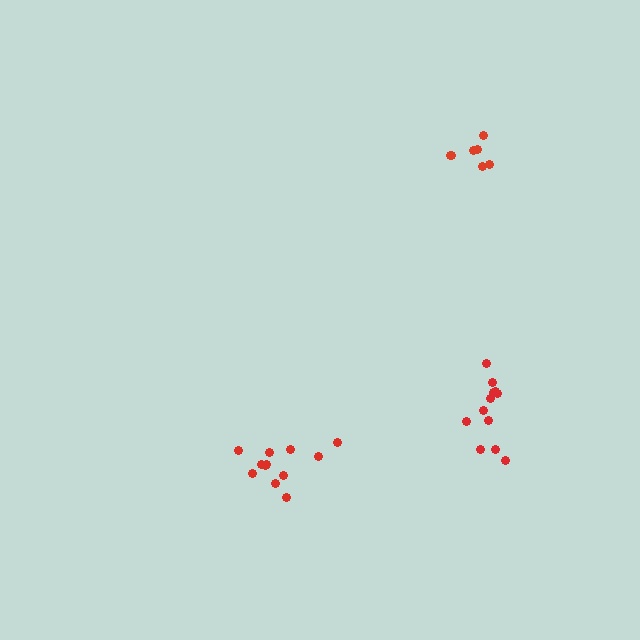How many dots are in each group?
Group 1: 7 dots, Group 2: 12 dots, Group 3: 12 dots (31 total).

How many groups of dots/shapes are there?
There are 3 groups.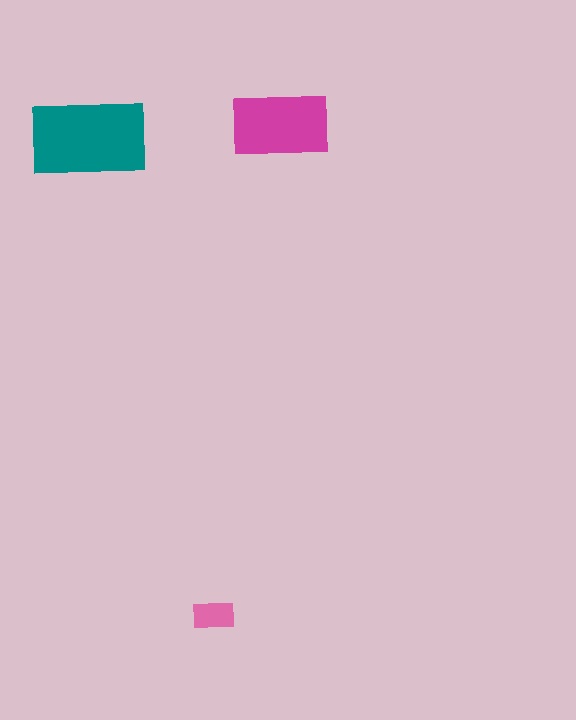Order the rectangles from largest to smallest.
the teal one, the magenta one, the pink one.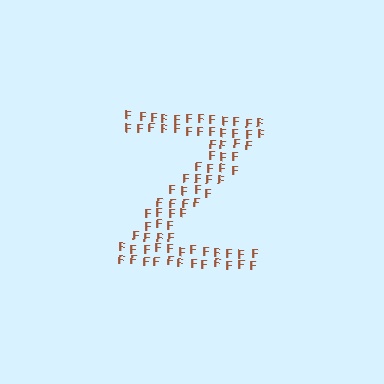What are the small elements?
The small elements are letter F's.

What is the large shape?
The large shape is the letter Z.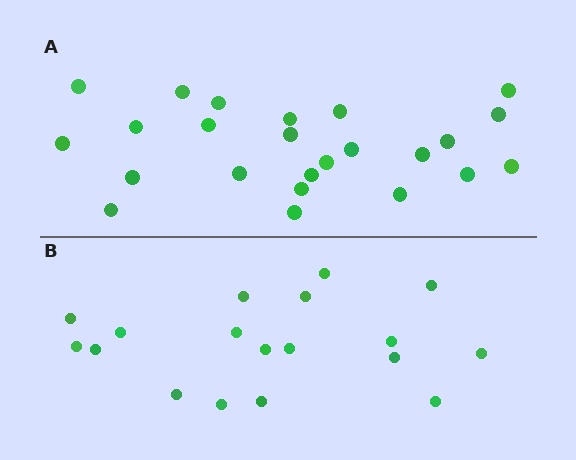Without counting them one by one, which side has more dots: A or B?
Region A (the top region) has more dots.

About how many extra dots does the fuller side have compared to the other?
Region A has about 6 more dots than region B.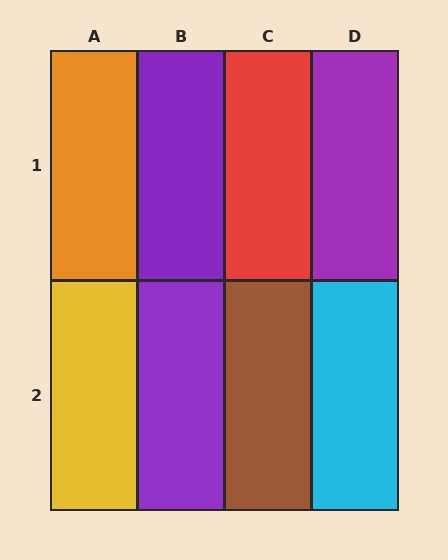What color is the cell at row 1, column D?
Purple.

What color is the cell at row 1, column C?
Red.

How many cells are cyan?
1 cell is cyan.